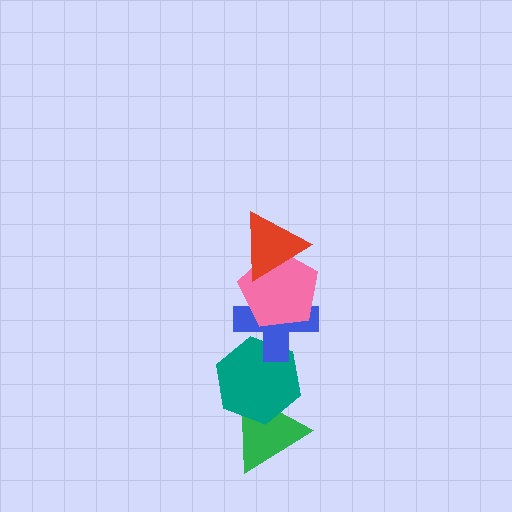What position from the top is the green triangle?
The green triangle is 5th from the top.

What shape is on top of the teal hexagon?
The blue cross is on top of the teal hexagon.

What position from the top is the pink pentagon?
The pink pentagon is 2nd from the top.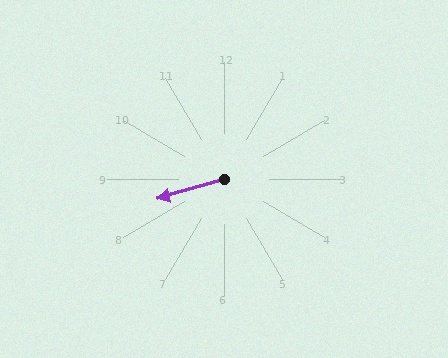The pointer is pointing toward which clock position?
Roughly 8 o'clock.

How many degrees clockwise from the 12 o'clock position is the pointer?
Approximately 253 degrees.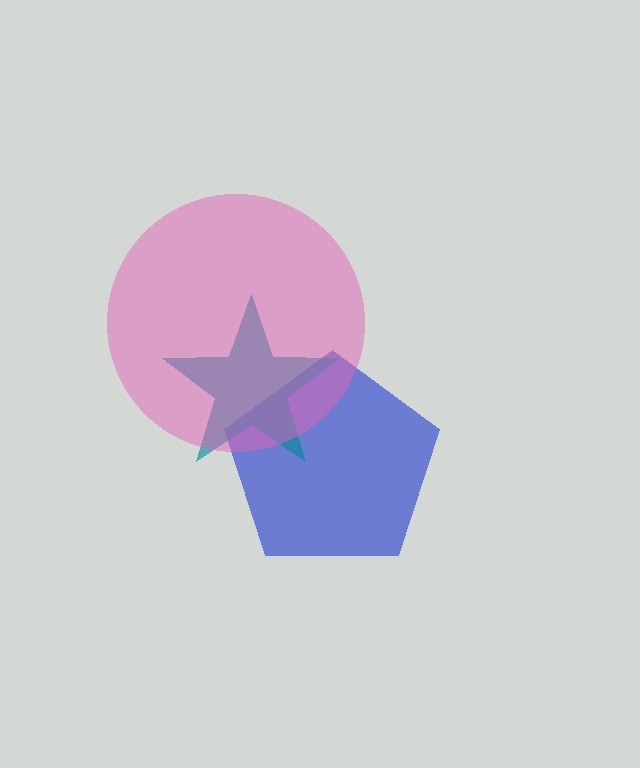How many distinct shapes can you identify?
There are 3 distinct shapes: a blue pentagon, a teal star, a pink circle.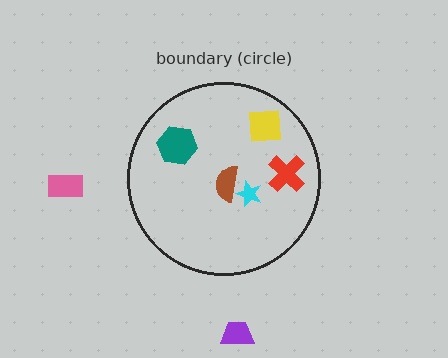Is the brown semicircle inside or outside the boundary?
Inside.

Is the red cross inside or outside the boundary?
Inside.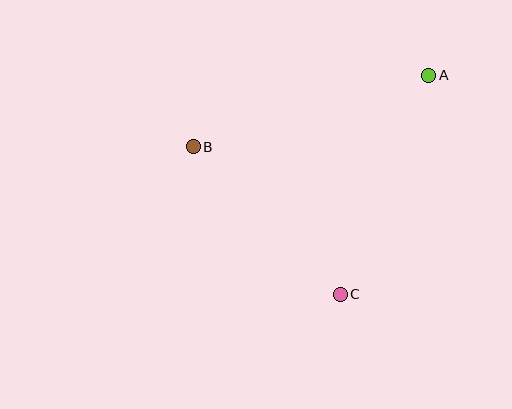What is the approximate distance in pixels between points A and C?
The distance between A and C is approximately 236 pixels.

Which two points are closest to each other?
Points B and C are closest to each other.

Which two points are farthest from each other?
Points A and B are farthest from each other.